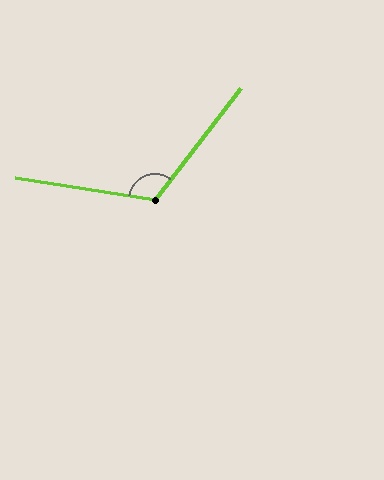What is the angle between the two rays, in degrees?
Approximately 119 degrees.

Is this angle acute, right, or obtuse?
It is obtuse.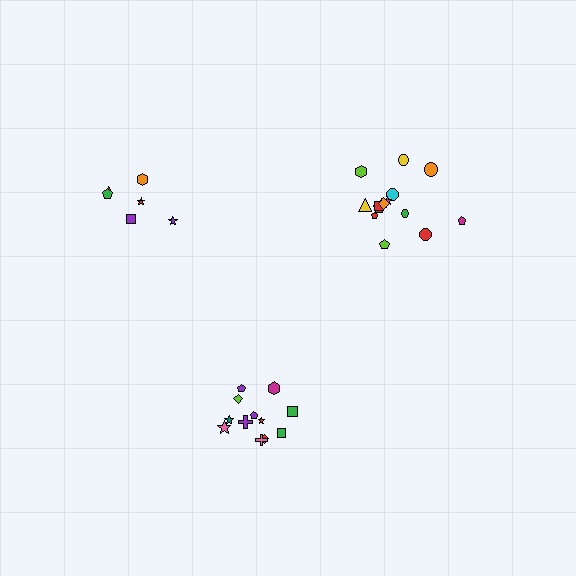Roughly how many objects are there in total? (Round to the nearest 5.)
Roughly 35 objects in total.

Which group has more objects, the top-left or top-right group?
The top-right group.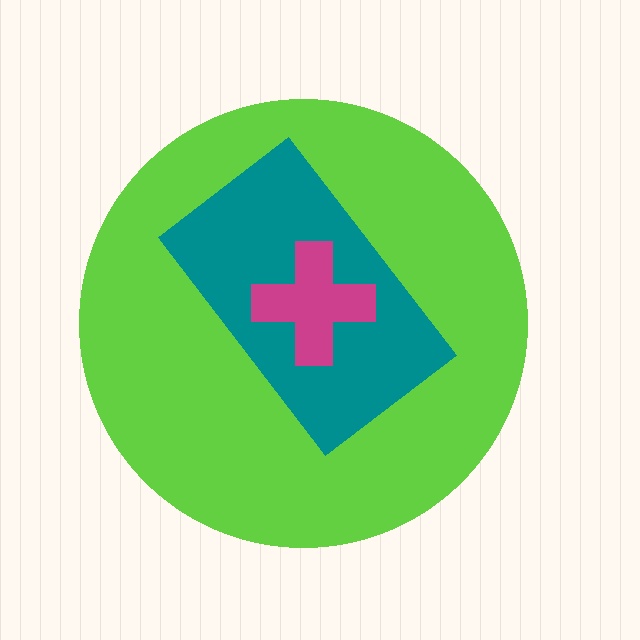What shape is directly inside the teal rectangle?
The magenta cross.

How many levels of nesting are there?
3.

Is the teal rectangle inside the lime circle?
Yes.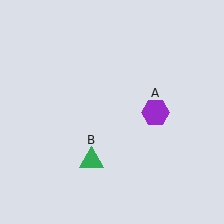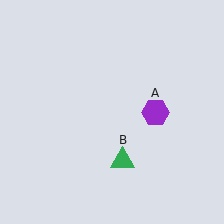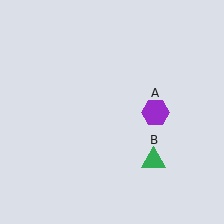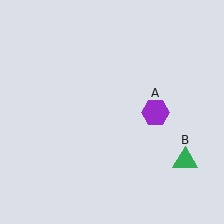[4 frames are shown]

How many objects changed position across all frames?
1 object changed position: green triangle (object B).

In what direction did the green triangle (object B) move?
The green triangle (object B) moved right.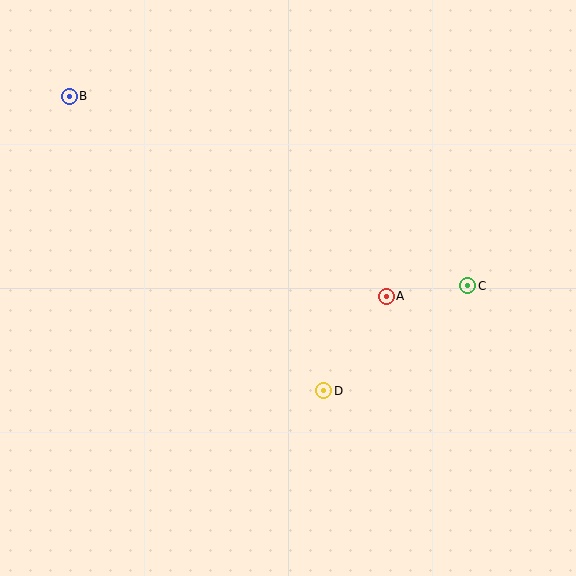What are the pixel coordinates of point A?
Point A is at (386, 296).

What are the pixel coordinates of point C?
Point C is at (468, 286).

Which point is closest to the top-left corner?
Point B is closest to the top-left corner.